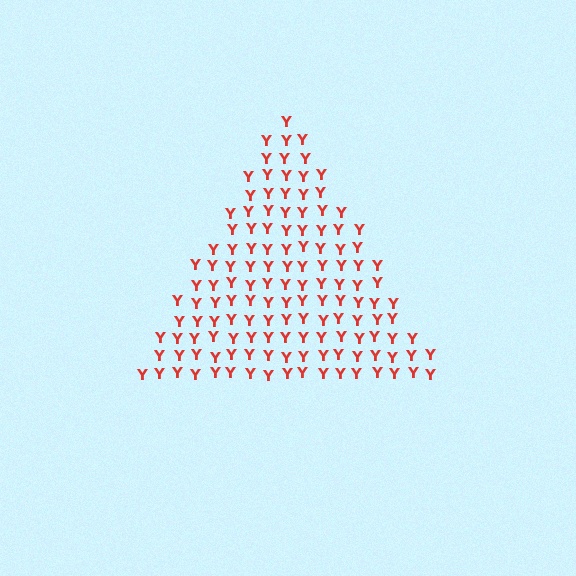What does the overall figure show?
The overall figure shows a triangle.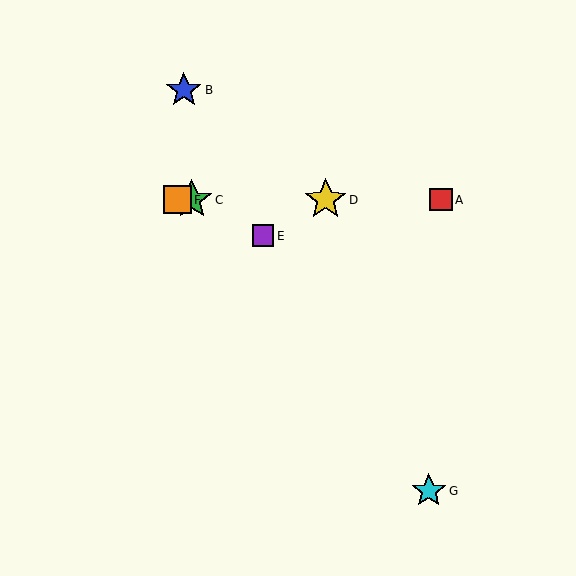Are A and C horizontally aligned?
Yes, both are at y≈200.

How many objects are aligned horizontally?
4 objects (A, C, D, F) are aligned horizontally.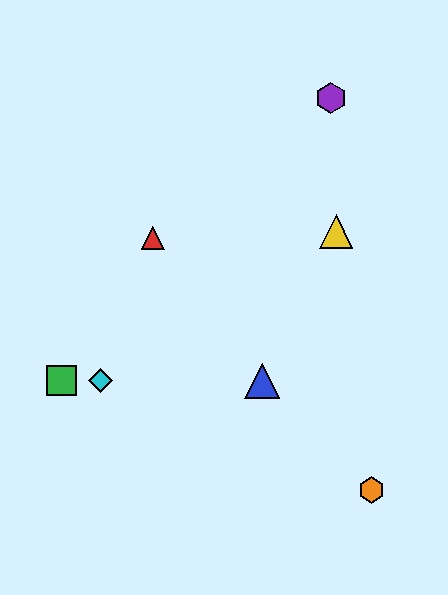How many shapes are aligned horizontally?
3 shapes (the blue triangle, the green square, the cyan diamond) are aligned horizontally.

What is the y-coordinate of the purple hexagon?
The purple hexagon is at y≈98.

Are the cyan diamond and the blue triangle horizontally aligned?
Yes, both are at y≈381.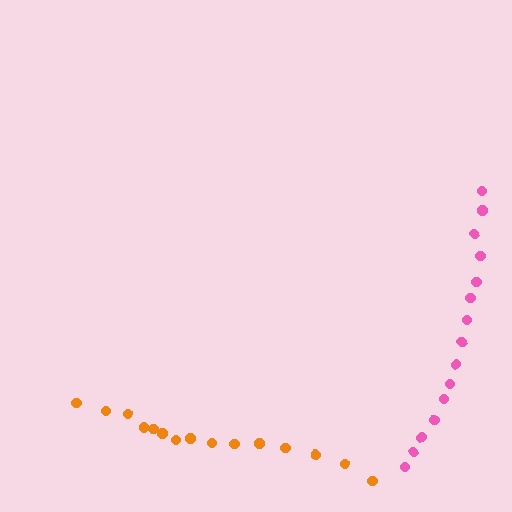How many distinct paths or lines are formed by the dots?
There are 2 distinct paths.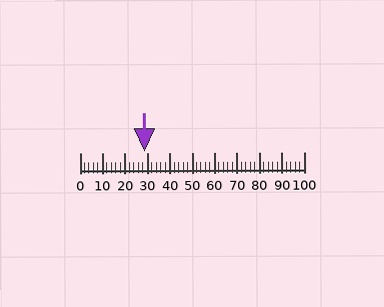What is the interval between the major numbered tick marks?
The major tick marks are spaced 10 units apart.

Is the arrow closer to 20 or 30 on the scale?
The arrow is closer to 30.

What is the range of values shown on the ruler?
The ruler shows values from 0 to 100.